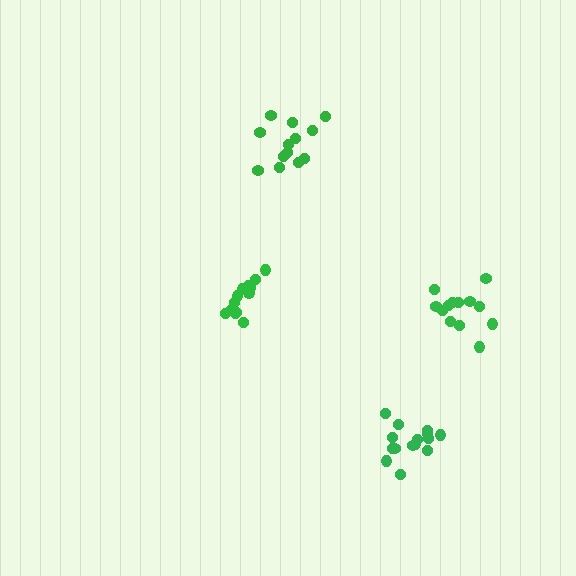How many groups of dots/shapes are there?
There are 4 groups.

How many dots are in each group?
Group 1: 13 dots, Group 2: 13 dots, Group 3: 15 dots, Group 4: 13 dots (54 total).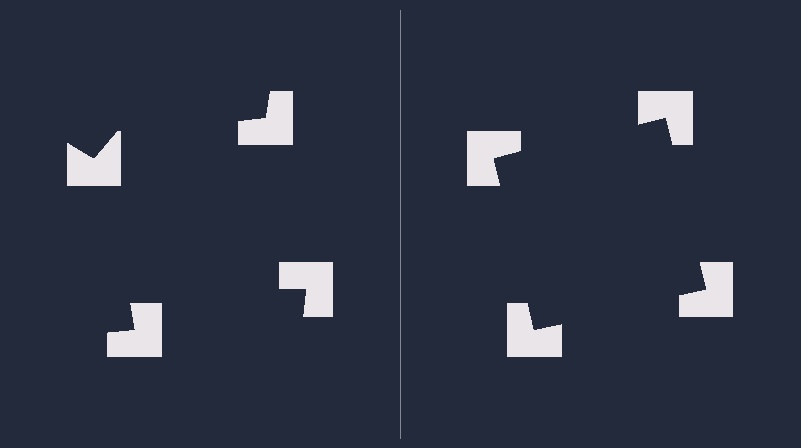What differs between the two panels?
The notched squares are positioned identically on both sides; only the wedge orientations differ. On the right they align to a square; on the left they are misaligned.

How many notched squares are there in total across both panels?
8 — 4 on each side.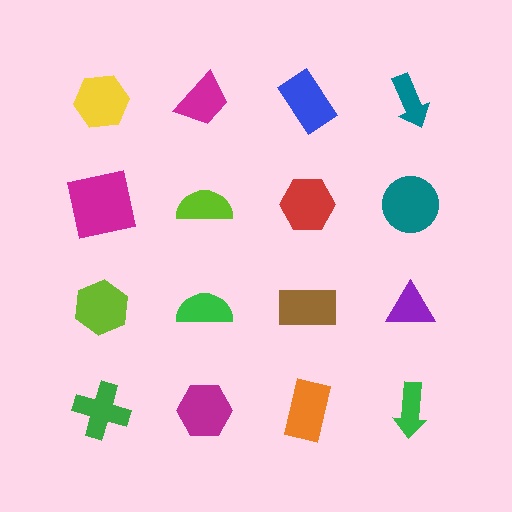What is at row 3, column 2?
A green semicircle.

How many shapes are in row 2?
4 shapes.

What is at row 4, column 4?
A green arrow.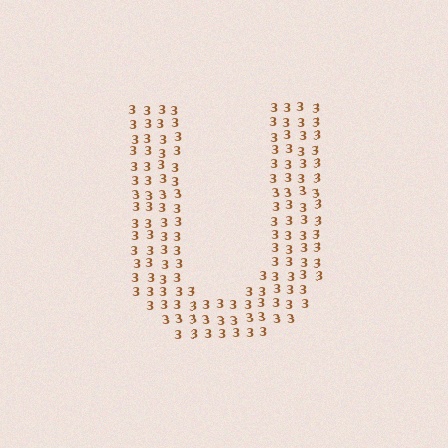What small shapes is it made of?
It is made of small digit 3's.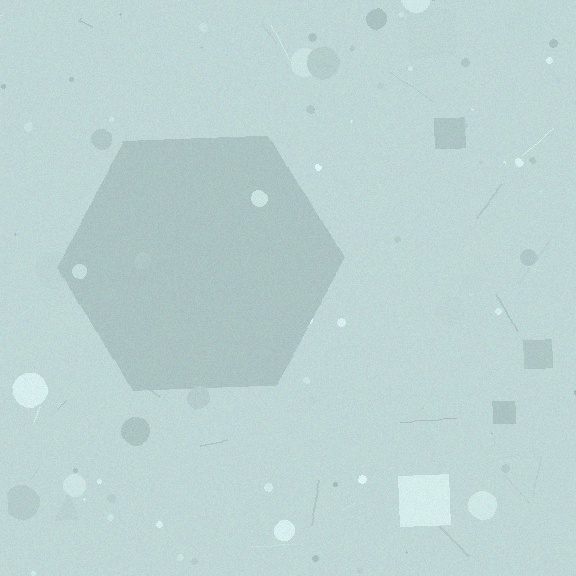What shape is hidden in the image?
A hexagon is hidden in the image.